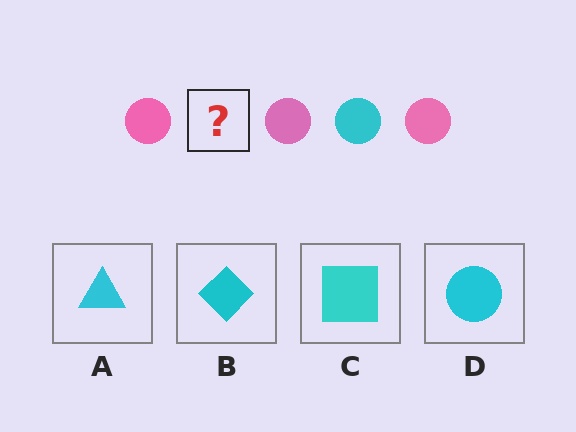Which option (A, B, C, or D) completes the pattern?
D.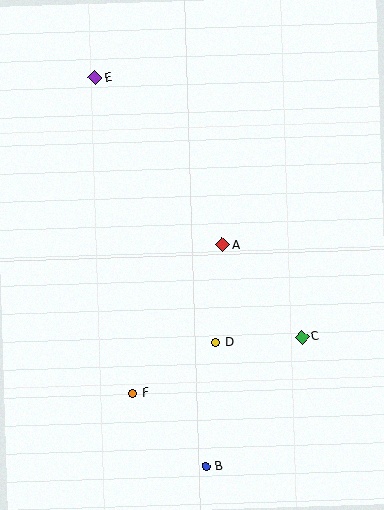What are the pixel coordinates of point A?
Point A is at (223, 245).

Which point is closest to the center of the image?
Point A at (223, 245) is closest to the center.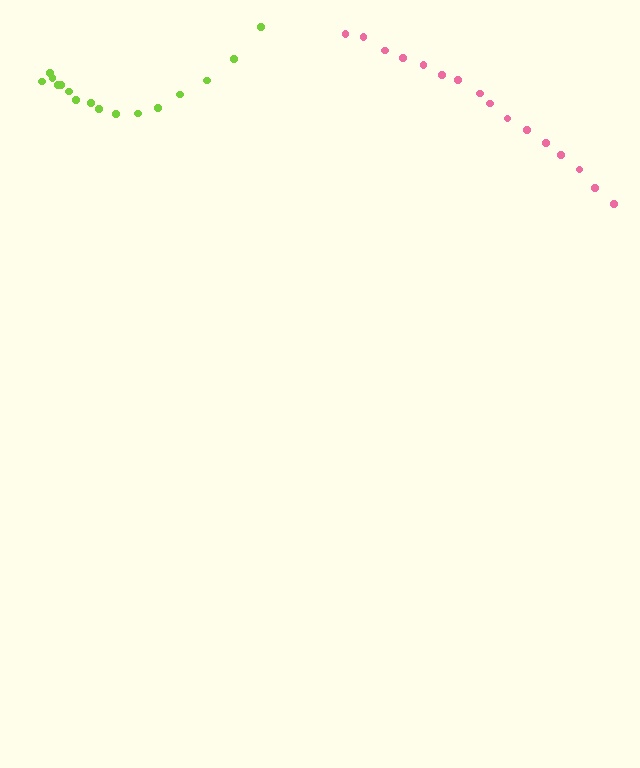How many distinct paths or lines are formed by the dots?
There are 2 distinct paths.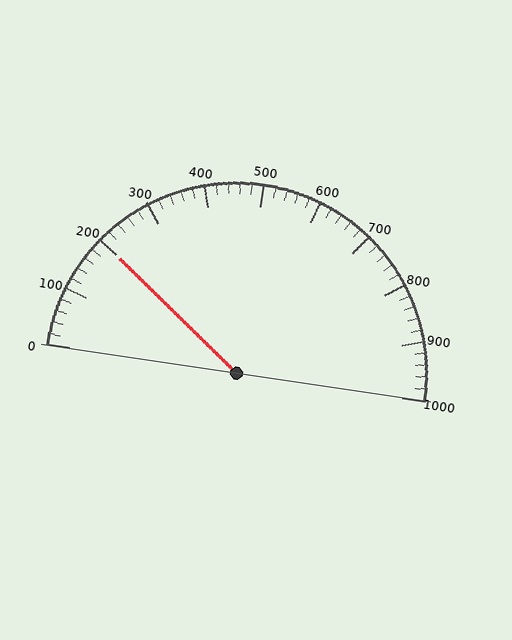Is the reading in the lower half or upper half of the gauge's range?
The reading is in the lower half of the range (0 to 1000).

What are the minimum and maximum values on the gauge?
The gauge ranges from 0 to 1000.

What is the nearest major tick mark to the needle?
The nearest major tick mark is 200.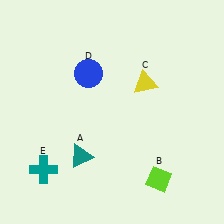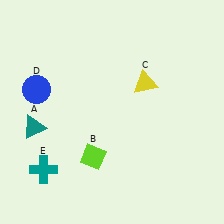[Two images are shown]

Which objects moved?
The objects that moved are: the teal triangle (A), the lime diamond (B), the blue circle (D).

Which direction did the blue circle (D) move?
The blue circle (D) moved left.